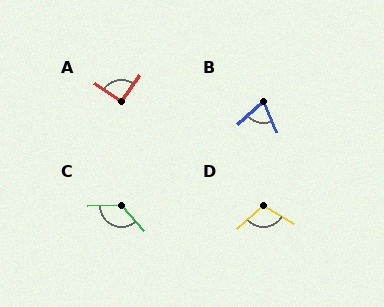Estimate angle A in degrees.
Approximately 90 degrees.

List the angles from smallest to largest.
B (72°), A (90°), D (107°), C (131°).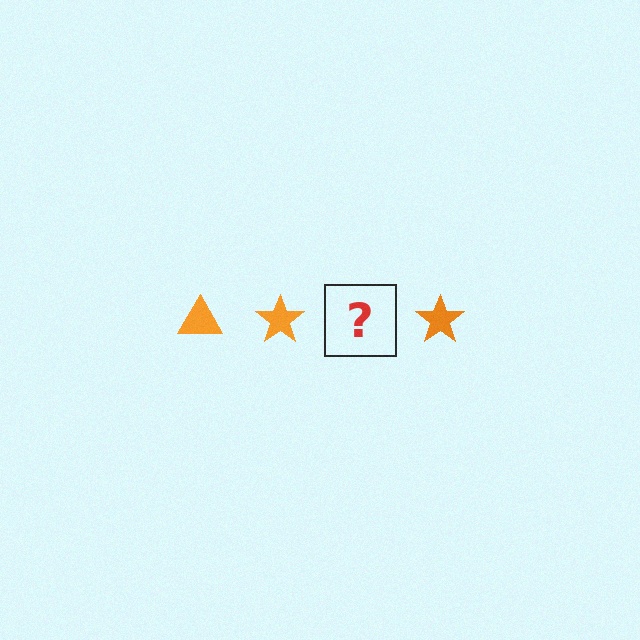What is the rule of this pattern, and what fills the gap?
The rule is that the pattern cycles through triangle, star shapes in orange. The gap should be filled with an orange triangle.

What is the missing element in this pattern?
The missing element is an orange triangle.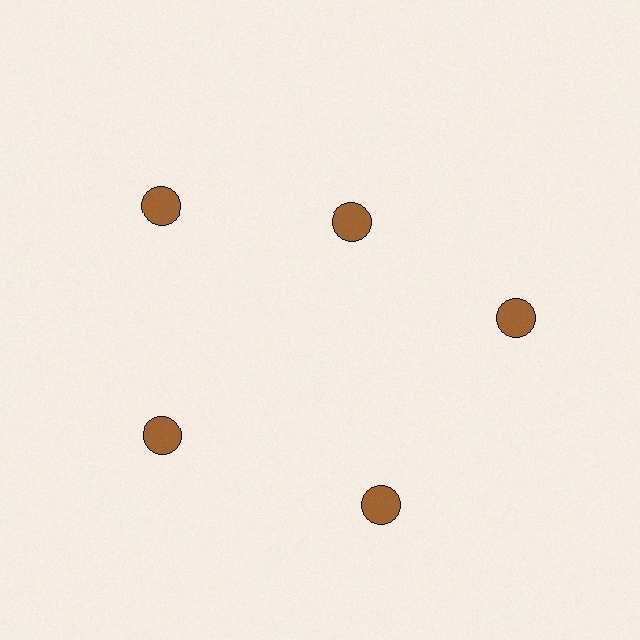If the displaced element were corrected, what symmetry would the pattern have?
It would have 5-fold rotational symmetry — the pattern would map onto itself every 72 degrees.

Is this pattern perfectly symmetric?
No. The 5 brown circles are arranged in a ring, but one element near the 1 o'clock position is pulled inward toward the center, breaking the 5-fold rotational symmetry.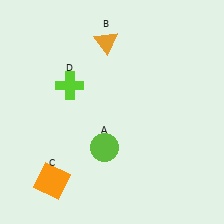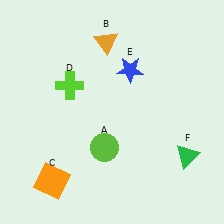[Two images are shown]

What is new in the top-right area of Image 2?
A blue star (E) was added in the top-right area of Image 2.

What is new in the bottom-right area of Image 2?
A green triangle (F) was added in the bottom-right area of Image 2.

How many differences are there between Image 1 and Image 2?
There are 2 differences between the two images.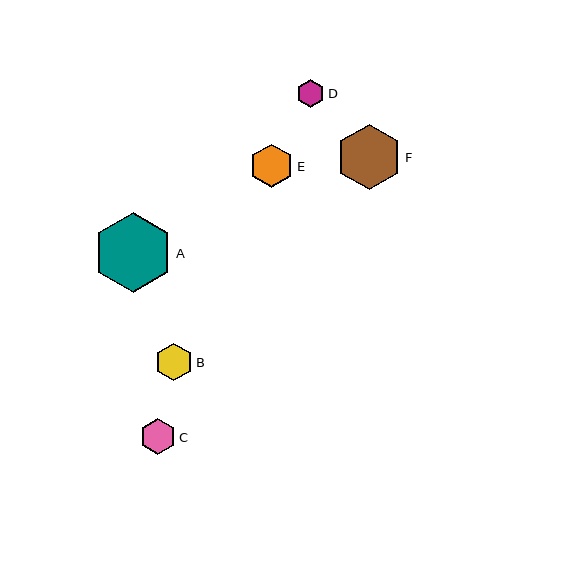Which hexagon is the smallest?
Hexagon D is the smallest with a size of approximately 28 pixels.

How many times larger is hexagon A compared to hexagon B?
Hexagon A is approximately 2.1 times the size of hexagon B.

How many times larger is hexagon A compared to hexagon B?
Hexagon A is approximately 2.1 times the size of hexagon B.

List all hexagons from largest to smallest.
From largest to smallest: A, F, E, B, C, D.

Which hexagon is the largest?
Hexagon A is the largest with a size of approximately 80 pixels.